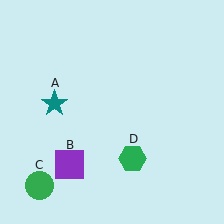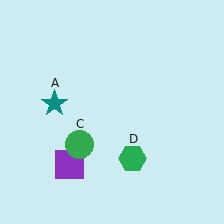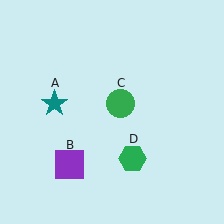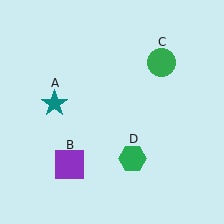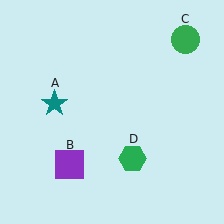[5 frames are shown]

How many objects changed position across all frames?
1 object changed position: green circle (object C).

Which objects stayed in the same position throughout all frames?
Teal star (object A) and purple square (object B) and green hexagon (object D) remained stationary.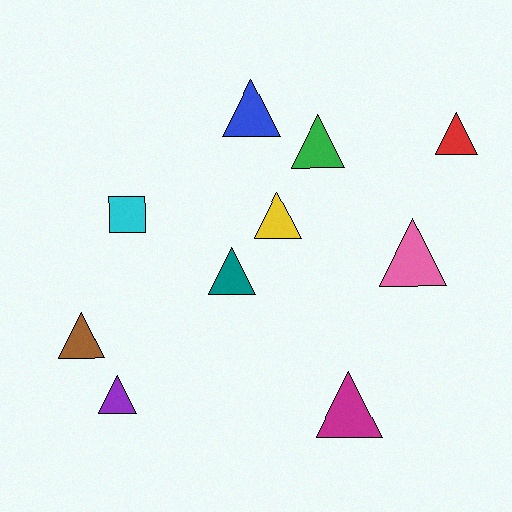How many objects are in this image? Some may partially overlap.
There are 10 objects.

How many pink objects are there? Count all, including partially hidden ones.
There is 1 pink object.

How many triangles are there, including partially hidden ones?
There are 9 triangles.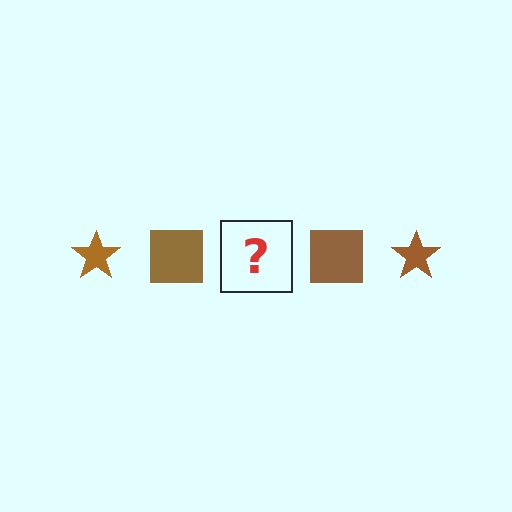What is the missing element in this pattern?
The missing element is a brown star.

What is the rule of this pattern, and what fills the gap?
The rule is that the pattern cycles through star, square shapes in brown. The gap should be filled with a brown star.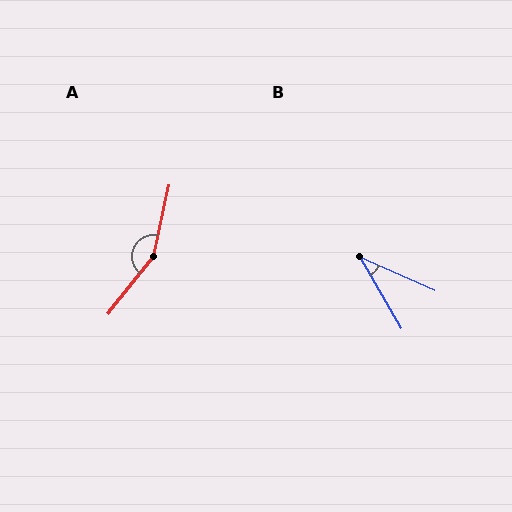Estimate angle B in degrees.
Approximately 37 degrees.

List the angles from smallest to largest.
B (37°), A (154°).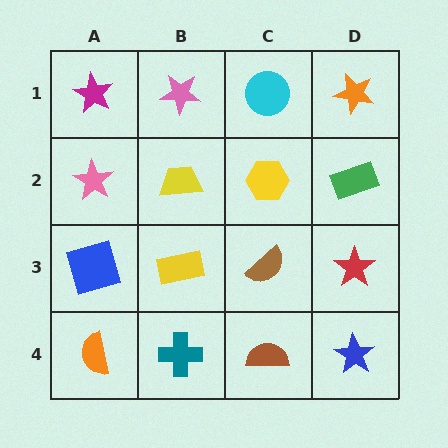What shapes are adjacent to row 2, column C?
A cyan circle (row 1, column C), a brown semicircle (row 3, column C), a yellow trapezoid (row 2, column B), a green rectangle (row 2, column D).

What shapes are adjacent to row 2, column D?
An orange star (row 1, column D), a red star (row 3, column D), a yellow hexagon (row 2, column C).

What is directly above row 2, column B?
A pink star.